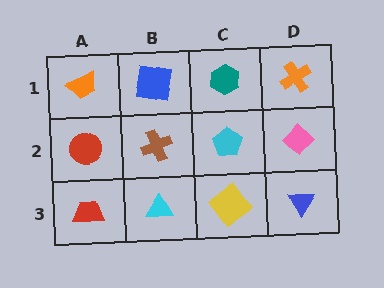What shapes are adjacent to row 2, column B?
A blue square (row 1, column B), a cyan triangle (row 3, column B), a red circle (row 2, column A), a cyan pentagon (row 2, column C).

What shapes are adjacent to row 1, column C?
A cyan pentagon (row 2, column C), a blue square (row 1, column B), an orange cross (row 1, column D).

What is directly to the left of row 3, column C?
A cyan triangle.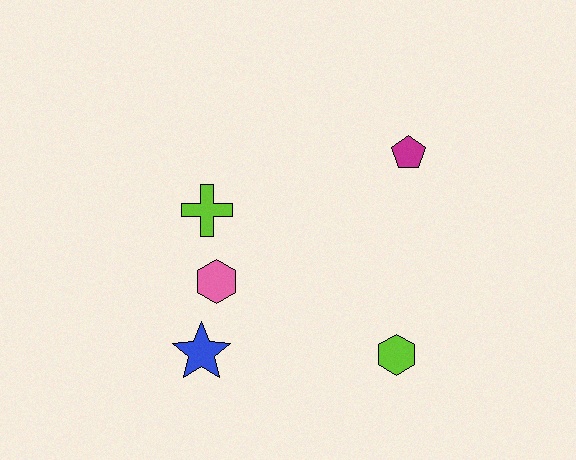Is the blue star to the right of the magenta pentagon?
No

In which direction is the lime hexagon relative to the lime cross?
The lime hexagon is to the right of the lime cross.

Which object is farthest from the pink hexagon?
The magenta pentagon is farthest from the pink hexagon.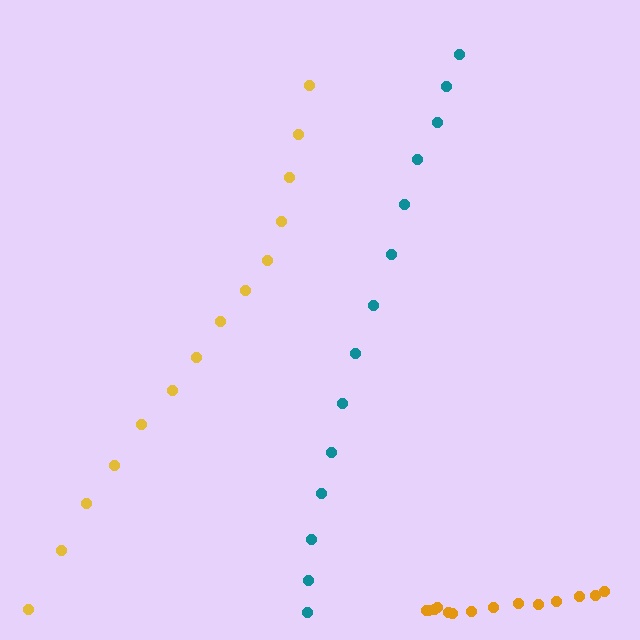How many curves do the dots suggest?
There are 3 distinct paths.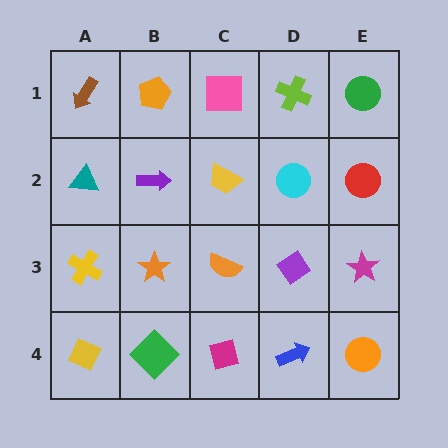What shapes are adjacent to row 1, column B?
A purple arrow (row 2, column B), a brown arrow (row 1, column A), a pink square (row 1, column C).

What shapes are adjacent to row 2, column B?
An orange pentagon (row 1, column B), an orange star (row 3, column B), a teal triangle (row 2, column A), a yellow trapezoid (row 2, column C).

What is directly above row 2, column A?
A brown arrow.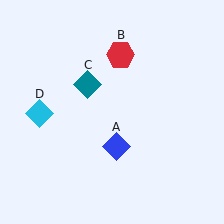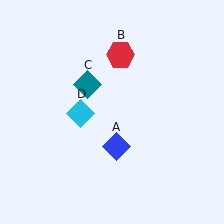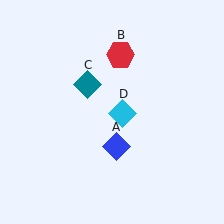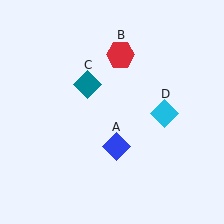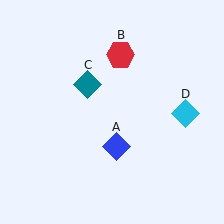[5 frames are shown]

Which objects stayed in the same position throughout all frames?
Blue diamond (object A) and red hexagon (object B) and teal diamond (object C) remained stationary.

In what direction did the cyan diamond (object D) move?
The cyan diamond (object D) moved right.